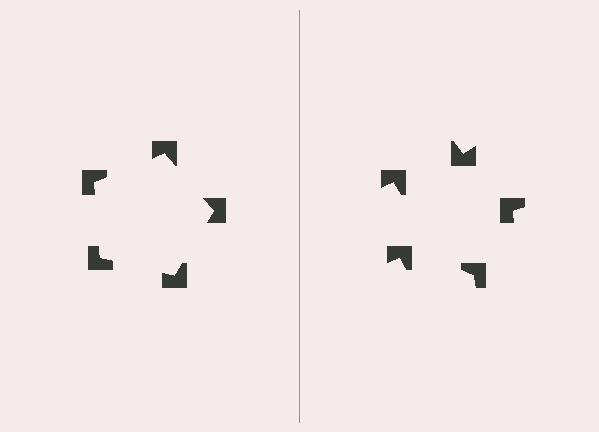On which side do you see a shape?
An illusory pentagon appears on the left side. On the right side the wedge cuts are rotated, so no coherent shape forms.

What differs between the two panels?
The notched squares are positioned identically on both sides; only the wedge orientations differ. On the left they align to a pentagon; on the right they are misaligned.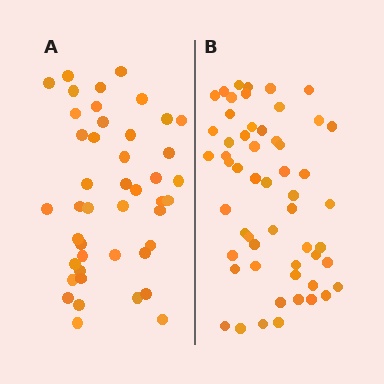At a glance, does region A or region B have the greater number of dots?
Region B (the right region) has more dots.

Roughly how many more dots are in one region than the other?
Region B has roughly 12 or so more dots than region A.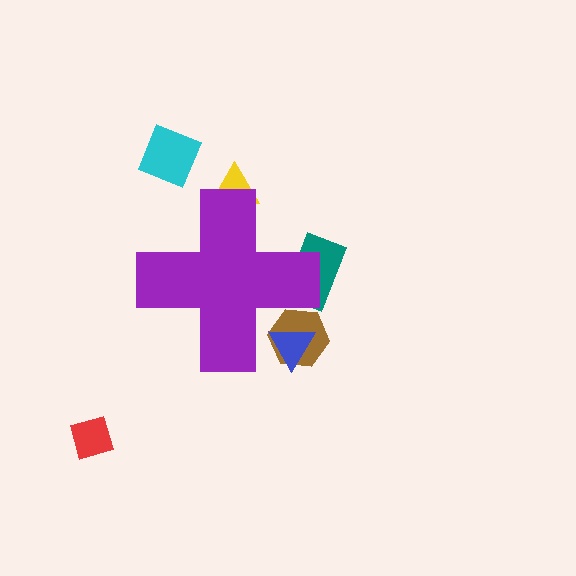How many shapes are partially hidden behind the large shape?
4 shapes are partially hidden.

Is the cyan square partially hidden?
No, the cyan square is fully visible.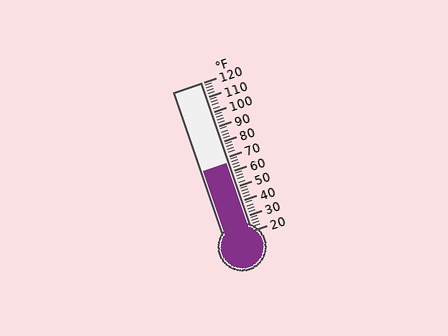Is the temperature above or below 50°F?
The temperature is above 50°F.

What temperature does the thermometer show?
The thermometer shows approximately 66°F.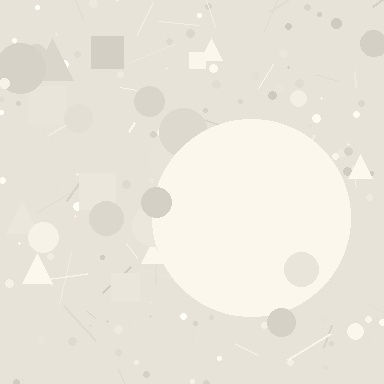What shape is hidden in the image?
A circle is hidden in the image.